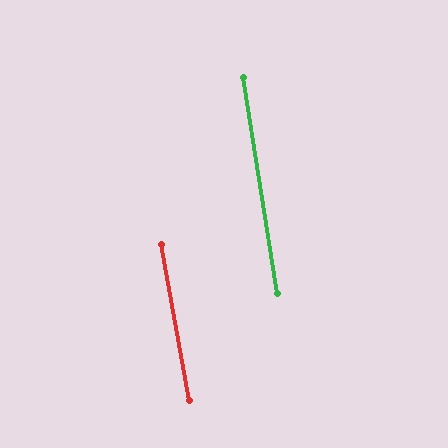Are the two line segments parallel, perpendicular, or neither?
Parallel — their directions differ by only 0.9°.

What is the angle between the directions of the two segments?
Approximately 1 degree.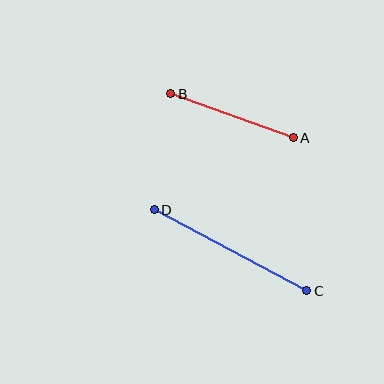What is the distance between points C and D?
The distance is approximately 173 pixels.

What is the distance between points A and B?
The distance is approximately 130 pixels.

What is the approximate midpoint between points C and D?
The midpoint is at approximately (231, 250) pixels.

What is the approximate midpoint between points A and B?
The midpoint is at approximately (232, 116) pixels.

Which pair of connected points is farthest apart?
Points C and D are farthest apart.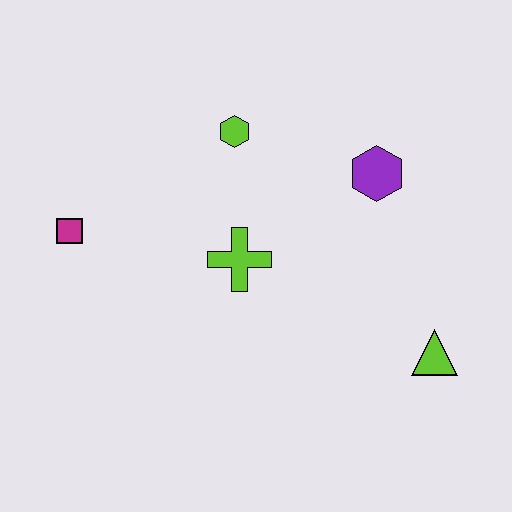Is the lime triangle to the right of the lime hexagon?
Yes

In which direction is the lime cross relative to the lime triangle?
The lime cross is to the left of the lime triangle.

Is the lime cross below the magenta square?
Yes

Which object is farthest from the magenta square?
The lime triangle is farthest from the magenta square.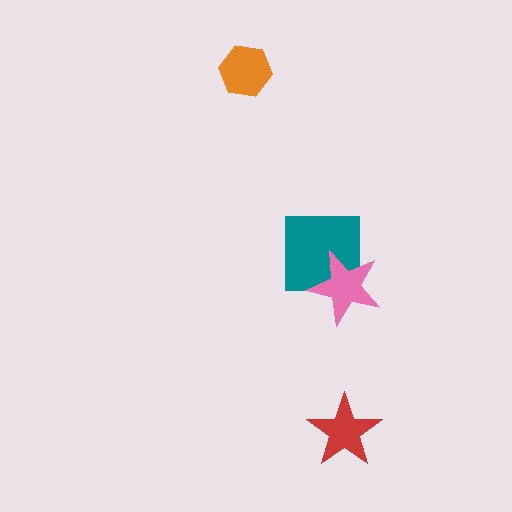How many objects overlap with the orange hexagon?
0 objects overlap with the orange hexagon.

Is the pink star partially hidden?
No, no other shape covers it.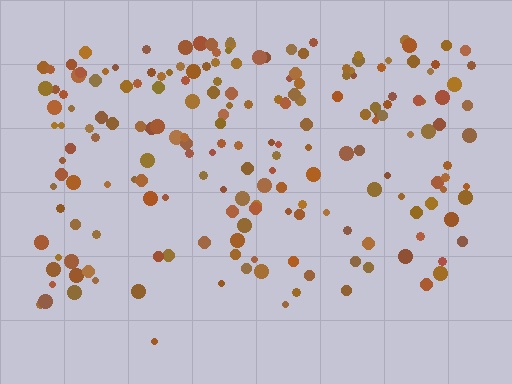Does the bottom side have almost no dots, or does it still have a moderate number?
Still a moderate number, just noticeably fewer than the top.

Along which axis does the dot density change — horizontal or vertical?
Vertical.